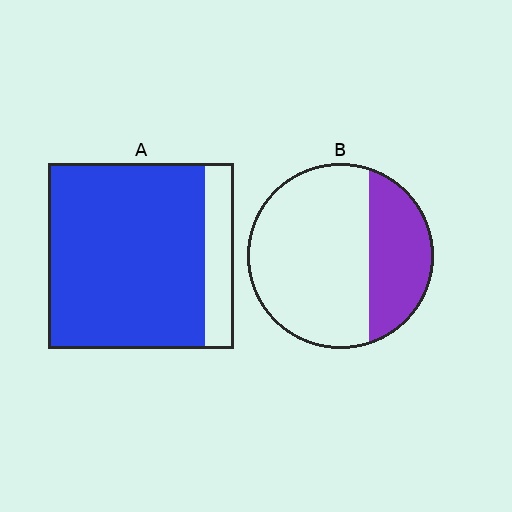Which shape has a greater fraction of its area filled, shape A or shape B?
Shape A.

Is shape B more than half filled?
No.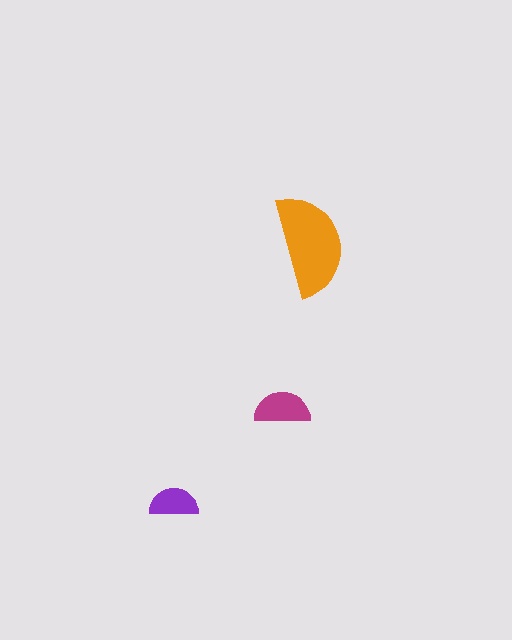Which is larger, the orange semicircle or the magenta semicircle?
The orange one.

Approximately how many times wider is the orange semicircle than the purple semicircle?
About 2 times wider.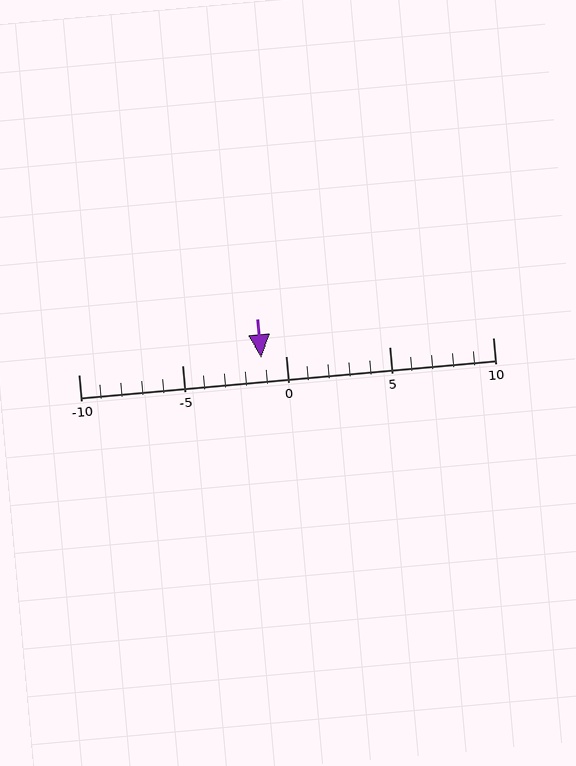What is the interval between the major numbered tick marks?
The major tick marks are spaced 5 units apart.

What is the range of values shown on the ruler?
The ruler shows values from -10 to 10.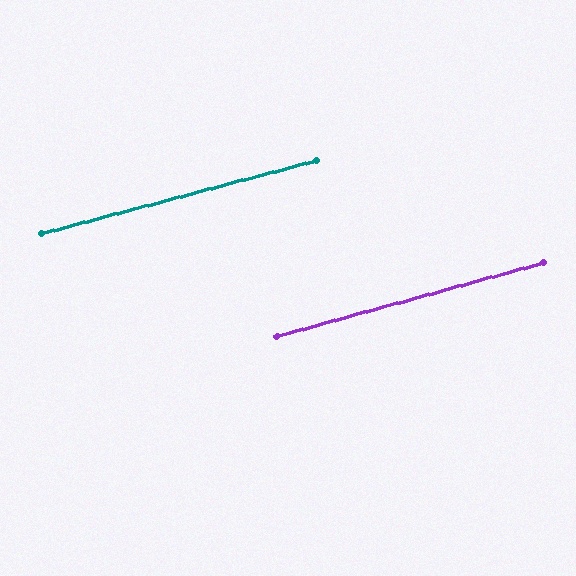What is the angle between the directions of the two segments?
Approximately 1 degree.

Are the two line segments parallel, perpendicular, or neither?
Parallel — their directions differ by only 0.6°.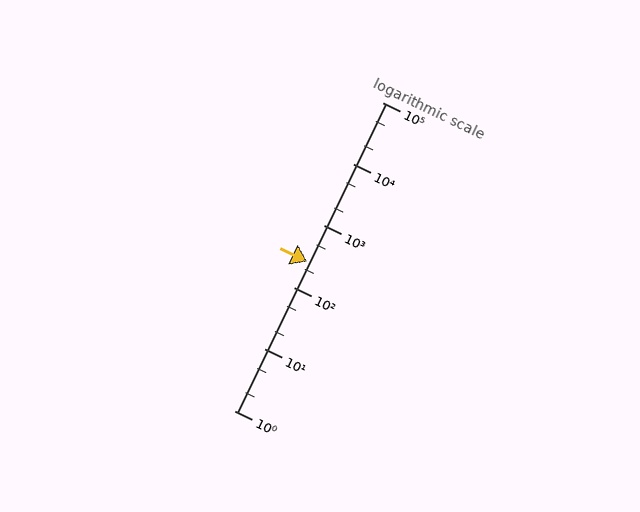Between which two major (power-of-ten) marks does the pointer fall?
The pointer is between 100 and 1000.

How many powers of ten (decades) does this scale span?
The scale spans 5 decades, from 1 to 100000.